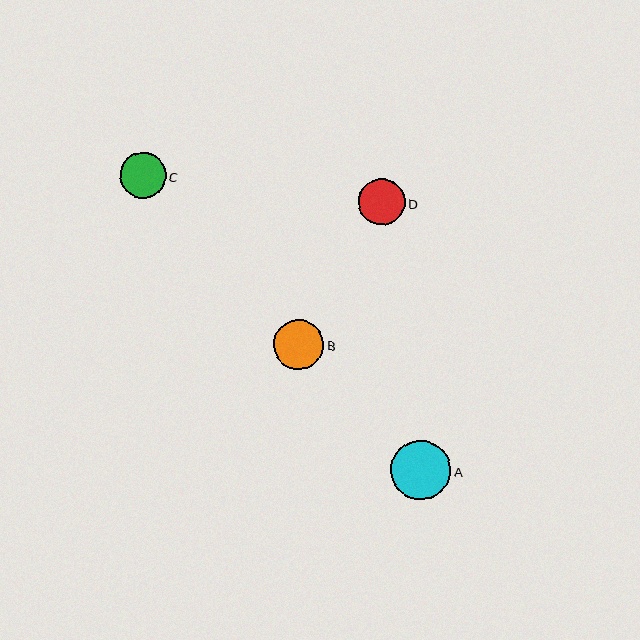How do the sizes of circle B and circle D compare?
Circle B and circle D are approximately the same size.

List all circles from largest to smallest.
From largest to smallest: A, B, D, C.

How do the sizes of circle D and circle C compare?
Circle D and circle C are approximately the same size.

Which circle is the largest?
Circle A is the largest with a size of approximately 60 pixels.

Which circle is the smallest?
Circle C is the smallest with a size of approximately 46 pixels.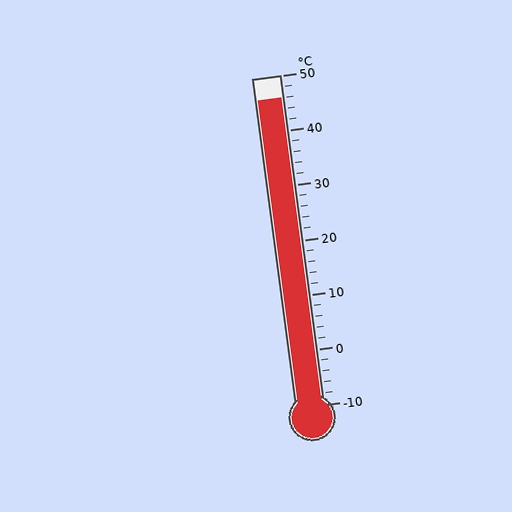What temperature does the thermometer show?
The thermometer shows approximately 46°C.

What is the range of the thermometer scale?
The thermometer scale ranges from -10°C to 50°C.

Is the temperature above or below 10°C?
The temperature is above 10°C.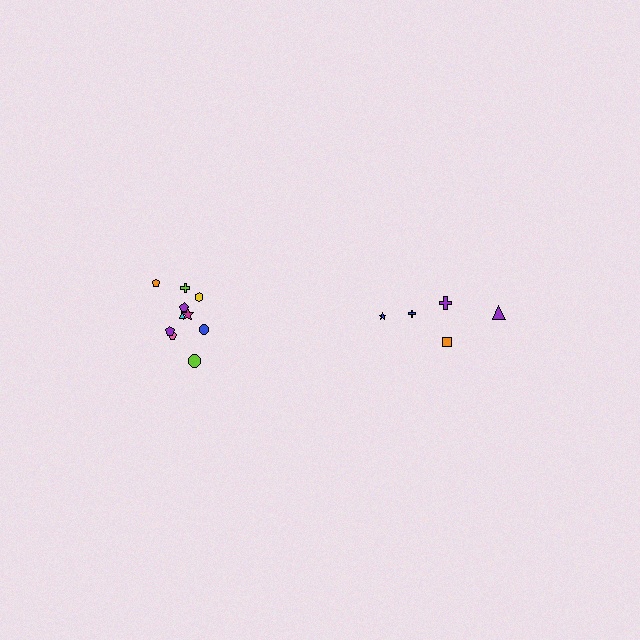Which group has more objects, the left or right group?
The left group.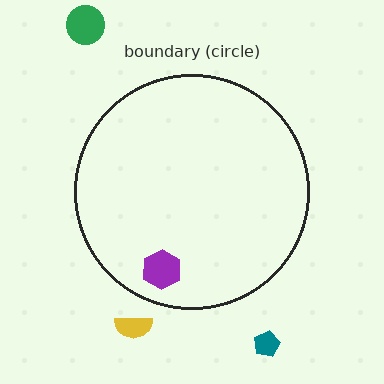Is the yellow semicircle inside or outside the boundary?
Outside.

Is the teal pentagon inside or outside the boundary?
Outside.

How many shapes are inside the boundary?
1 inside, 3 outside.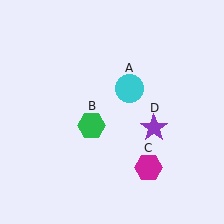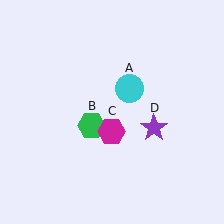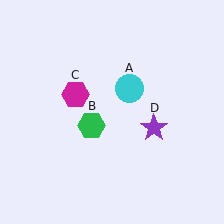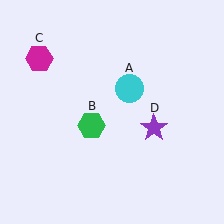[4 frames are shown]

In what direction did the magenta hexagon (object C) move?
The magenta hexagon (object C) moved up and to the left.